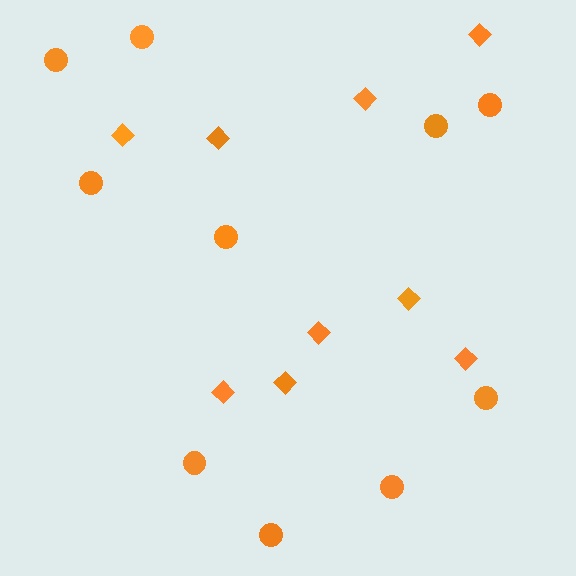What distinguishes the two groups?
There are 2 groups: one group of circles (10) and one group of diamonds (9).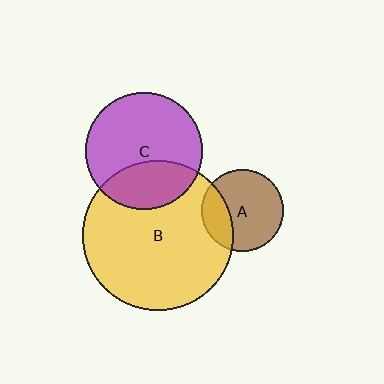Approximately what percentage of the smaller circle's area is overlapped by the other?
Approximately 30%.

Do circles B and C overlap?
Yes.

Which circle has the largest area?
Circle B (yellow).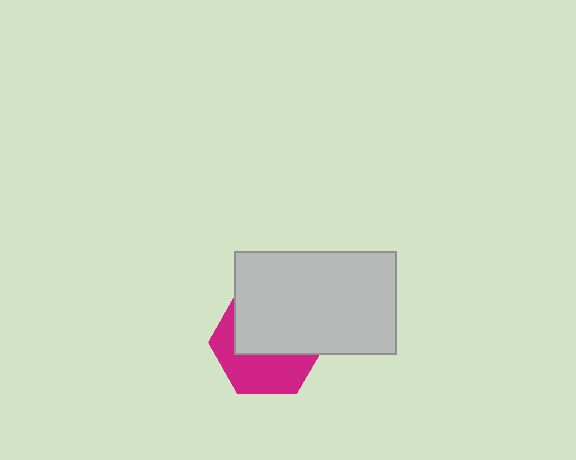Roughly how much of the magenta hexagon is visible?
A small part of it is visible (roughly 43%).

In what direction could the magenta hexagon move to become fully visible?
The magenta hexagon could move down. That would shift it out from behind the light gray rectangle entirely.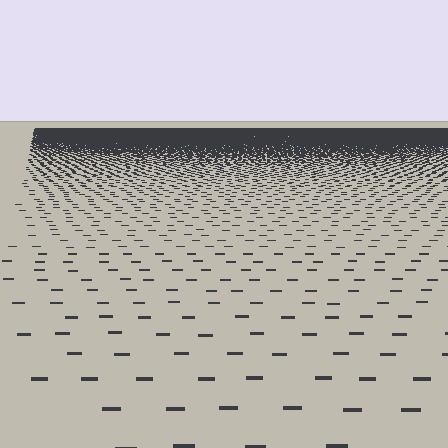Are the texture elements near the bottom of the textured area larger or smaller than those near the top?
Larger. Near the bottom, elements are closer to the viewer and appear at a bigger on-screen size.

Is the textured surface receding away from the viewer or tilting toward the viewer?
The surface is receding away from the viewer. Texture elements get smaller and denser toward the top.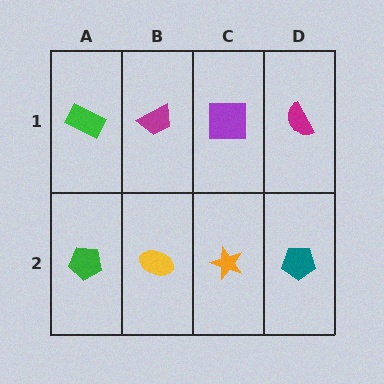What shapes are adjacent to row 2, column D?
A magenta semicircle (row 1, column D), an orange star (row 2, column C).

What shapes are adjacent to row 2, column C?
A purple square (row 1, column C), a yellow ellipse (row 2, column B), a teal pentagon (row 2, column D).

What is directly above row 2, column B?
A magenta trapezoid.